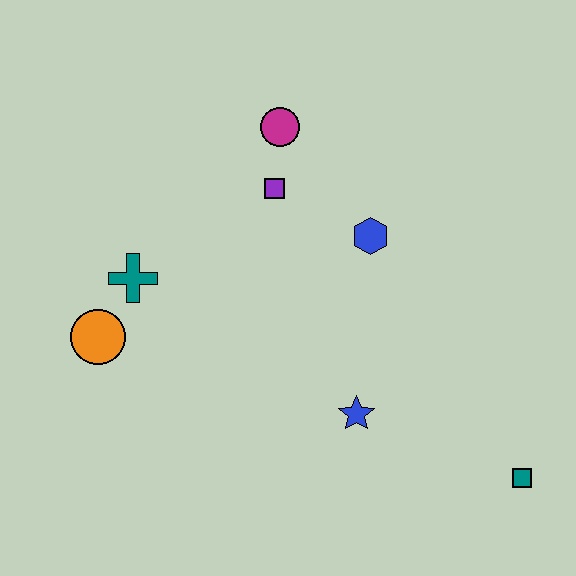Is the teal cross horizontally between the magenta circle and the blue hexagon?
No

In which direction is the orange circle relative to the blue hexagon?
The orange circle is to the left of the blue hexagon.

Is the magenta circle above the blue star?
Yes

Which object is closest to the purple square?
The magenta circle is closest to the purple square.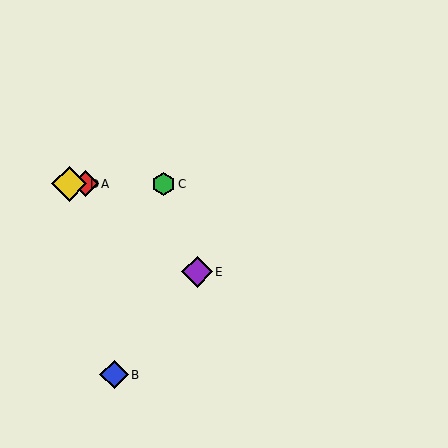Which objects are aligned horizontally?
Objects A, C, D are aligned horizontally.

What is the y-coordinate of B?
Object B is at y≈375.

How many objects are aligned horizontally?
3 objects (A, C, D) are aligned horizontally.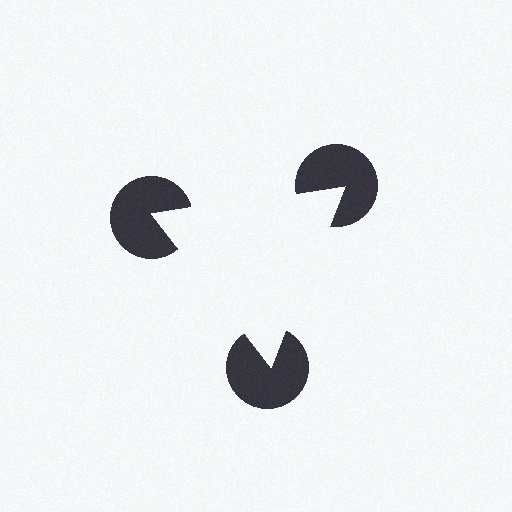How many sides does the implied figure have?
3 sides.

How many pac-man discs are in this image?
There are 3 — one at each vertex of the illusory triangle.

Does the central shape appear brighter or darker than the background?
It typically appears slightly brighter than the background, even though no actual brightness change is drawn.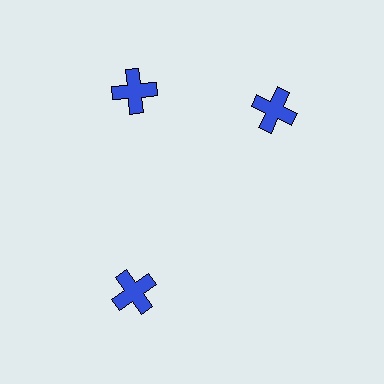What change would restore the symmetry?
The symmetry would be restored by rotating it back into even spacing with its neighbors so that all 3 crosses sit at equal angles and equal distance from the center.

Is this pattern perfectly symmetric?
No. The 3 blue crosses are arranged in a ring, but one element near the 3 o'clock position is rotated out of alignment along the ring, breaking the 3-fold rotational symmetry.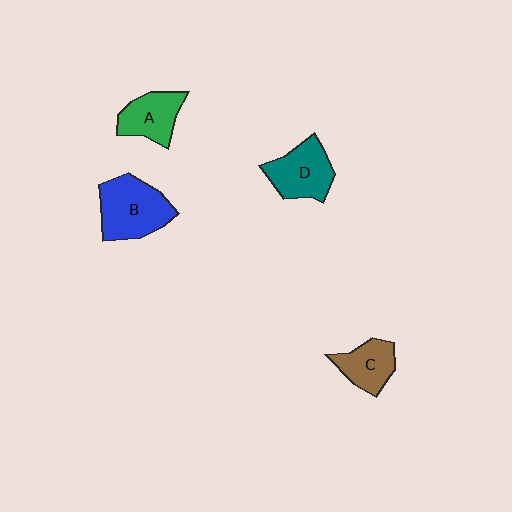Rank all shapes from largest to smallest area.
From largest to smallest: B (blue), D (teal), A (green), C (brown).